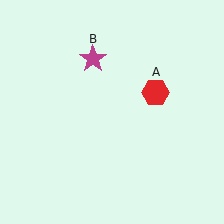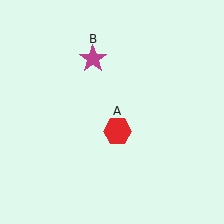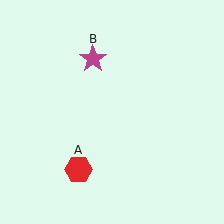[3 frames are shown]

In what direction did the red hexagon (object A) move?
The red hexagon (object A) moved down and to the left.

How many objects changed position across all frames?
1 object changed position: red hexagon (object A).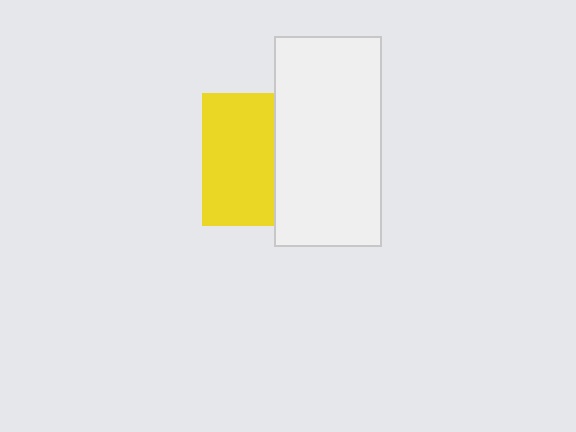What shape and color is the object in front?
The object in front is a white rectangle.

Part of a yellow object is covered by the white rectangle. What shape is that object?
It is a square.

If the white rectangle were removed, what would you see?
You would see the complete yellow square.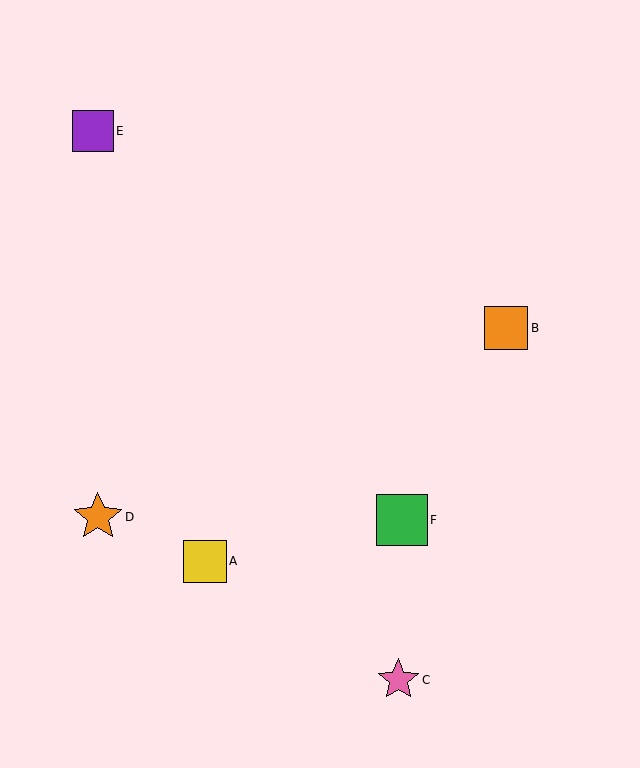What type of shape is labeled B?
Shape B is an orange square.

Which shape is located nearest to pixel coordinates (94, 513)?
The orange star (labeled D) at (98, 517) is nearest to that location.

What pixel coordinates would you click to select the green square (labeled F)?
Click at (402, 520) to select the green square F.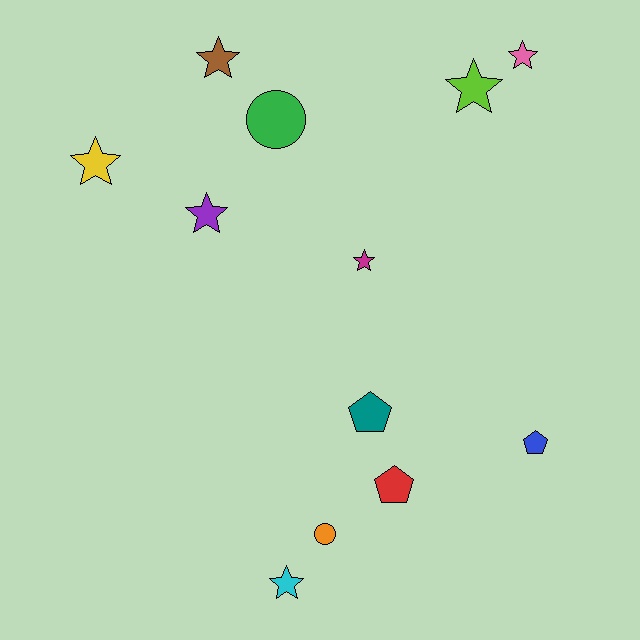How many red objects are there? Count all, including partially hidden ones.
There is 1 red object.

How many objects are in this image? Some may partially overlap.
There are 12 objects.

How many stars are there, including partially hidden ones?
There are 7 stars.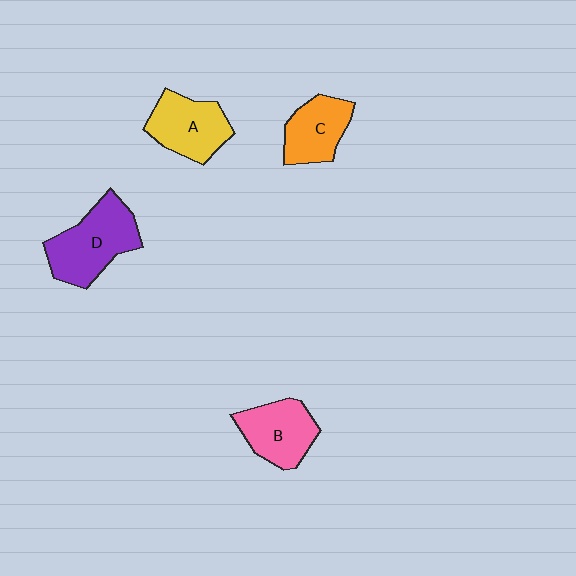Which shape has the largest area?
Shape D (purple).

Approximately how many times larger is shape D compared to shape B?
Approximately 1.3 times.